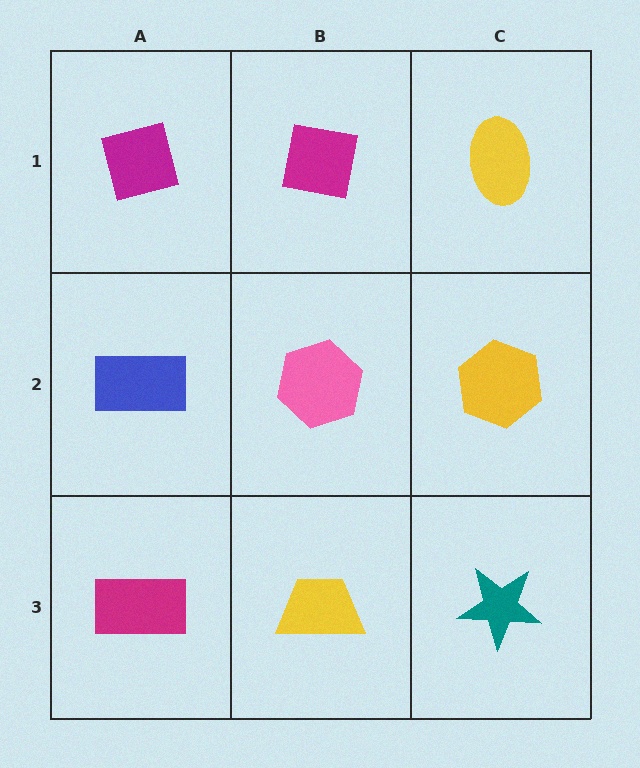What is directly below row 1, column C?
A yellow hexagon.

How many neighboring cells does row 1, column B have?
3.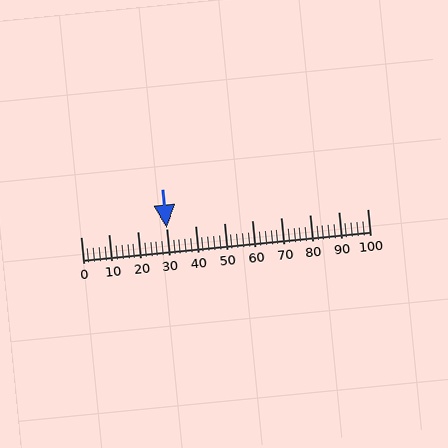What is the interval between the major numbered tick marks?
The major tick marks are spaced 10 units apart.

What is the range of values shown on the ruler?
The ruler shows values from 0 to 100.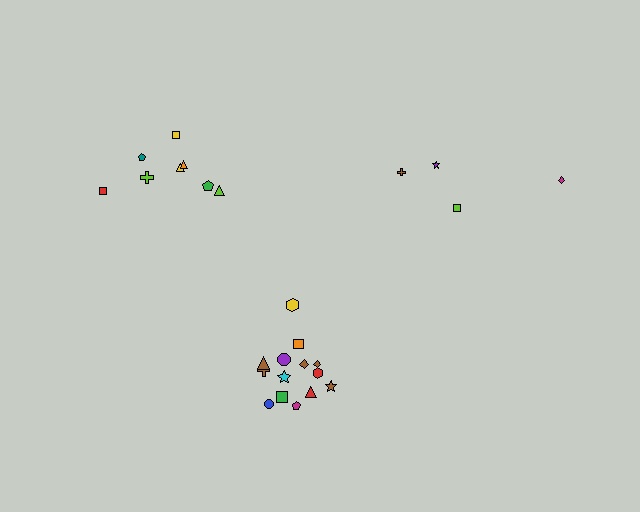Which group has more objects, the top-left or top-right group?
The top-left group.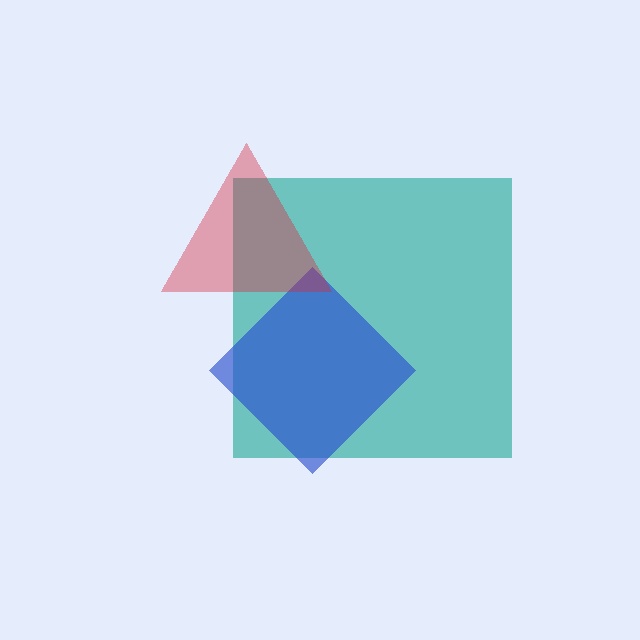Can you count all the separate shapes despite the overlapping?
Yes, there are 3 separate shapes.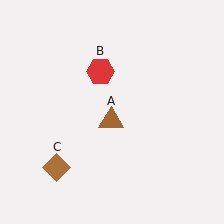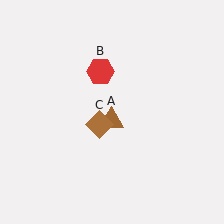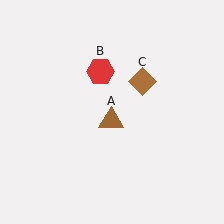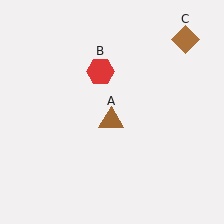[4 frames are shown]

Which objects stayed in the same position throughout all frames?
Brown triangle (object A) and red hexagon (object B) remained stationary.